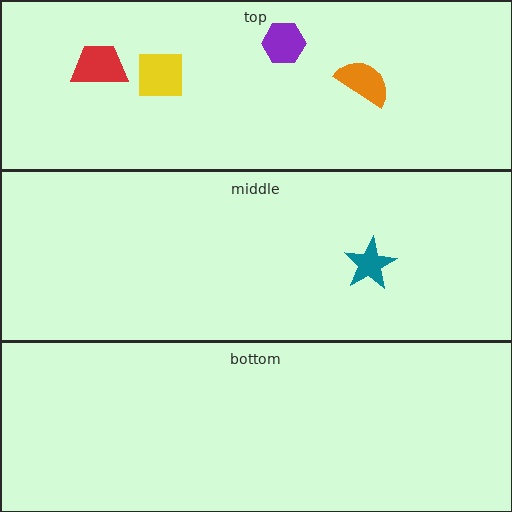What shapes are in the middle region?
The teal star.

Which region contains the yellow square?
The top region.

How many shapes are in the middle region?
1.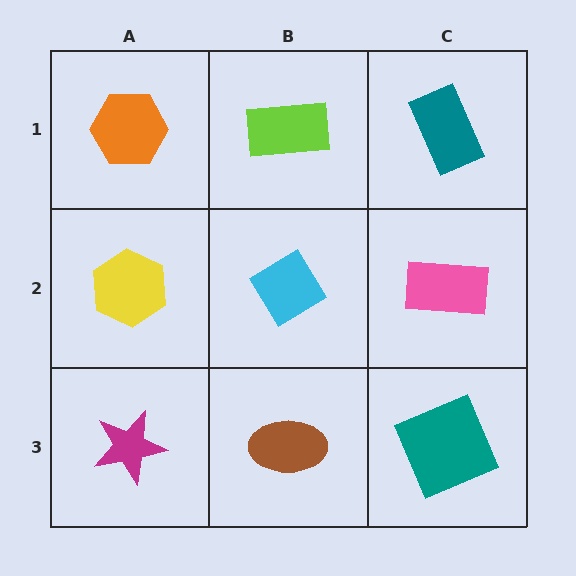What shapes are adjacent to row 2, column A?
An orange hexagon (row 1, column A), a magenta star (row 3, column A), a cyan diamond (row 2, column B).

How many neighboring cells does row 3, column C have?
2.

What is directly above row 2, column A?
An orange hexagon.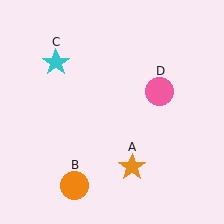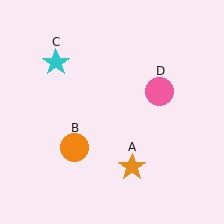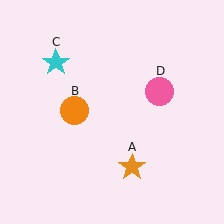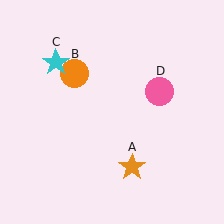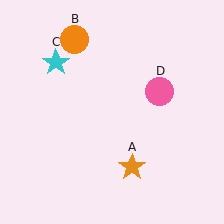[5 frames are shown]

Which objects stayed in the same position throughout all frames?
Orange star (object A) and cyan star (object C) and pink circle (object D) remained stationary.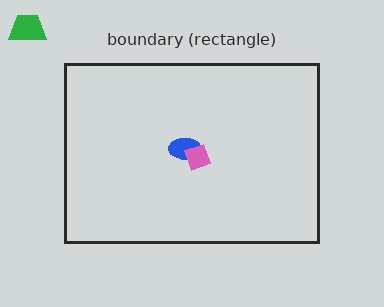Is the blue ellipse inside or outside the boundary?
Inside.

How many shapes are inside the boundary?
2 inside, 1 outside.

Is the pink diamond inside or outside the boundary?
Inside.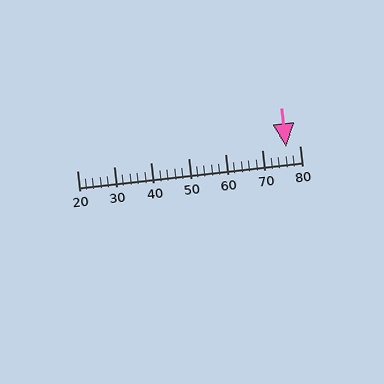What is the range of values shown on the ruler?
The ruler shows values from 20 to 80.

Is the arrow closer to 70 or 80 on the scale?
The arrow is closer to 80.